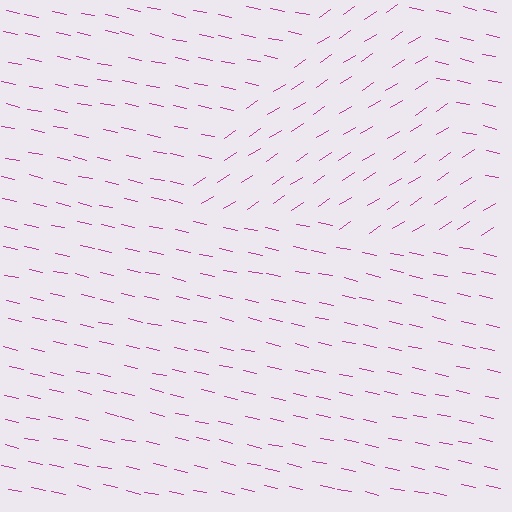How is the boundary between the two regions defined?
The boundary is defined purely by a change in line orientation (approximately 45 degrees difference). All lines are the same color and thickness.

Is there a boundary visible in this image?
Yes, there is a texture boundary formed by a change in line orientation.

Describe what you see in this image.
The image is filled with small magenta line segments. A triangle region in the image has lines oriented differently from the surrounding lines, creating a visible texture boundary.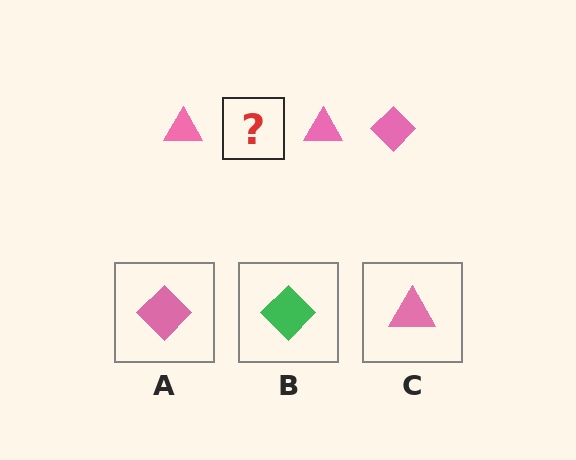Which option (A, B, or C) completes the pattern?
A.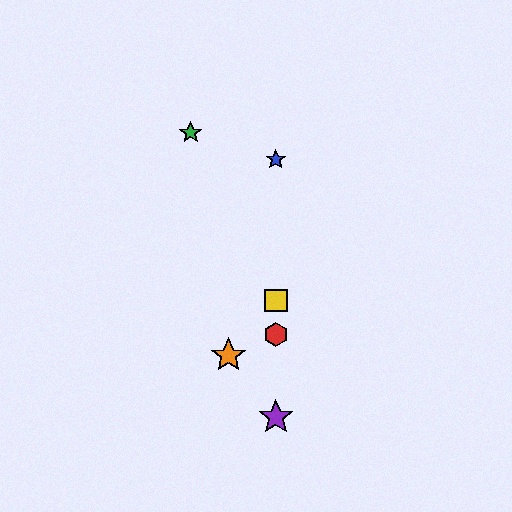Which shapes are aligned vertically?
The red hexagon, the blue star, the yellow square, the purple star are aligned vertically.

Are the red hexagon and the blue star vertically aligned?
Yes, both are at x≈276.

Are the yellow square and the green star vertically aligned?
No, the yellow square is at x≈276 and the green star is at x≈191.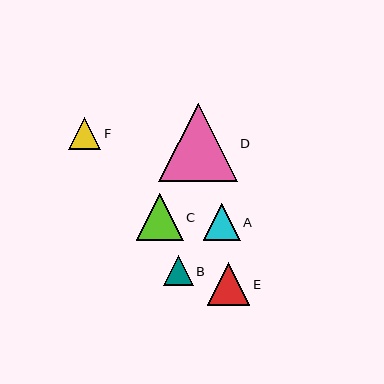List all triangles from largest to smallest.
From largest to smallest: D, C, E, A, F, B.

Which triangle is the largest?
Triangle D is the largest with a size of approximately 79 pixels.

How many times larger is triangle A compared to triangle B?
Triangle A is approximately 1.2 times the size of triangle B.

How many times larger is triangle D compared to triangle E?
Triangle D is approximately 1.8 times the size of triangle E.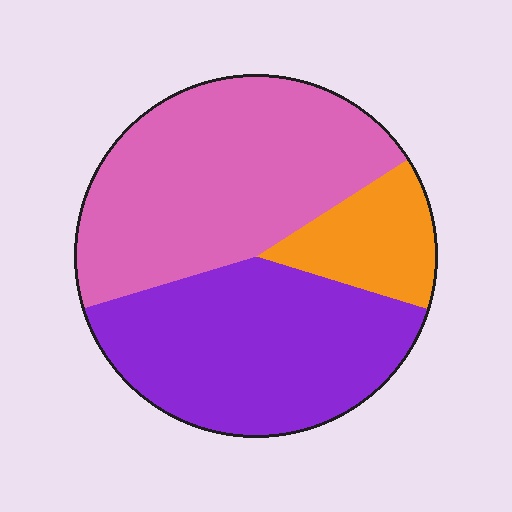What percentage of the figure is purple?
Purple covers 40% of the figure.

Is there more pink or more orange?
Pink.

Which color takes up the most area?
Pink, at roughly 45%.